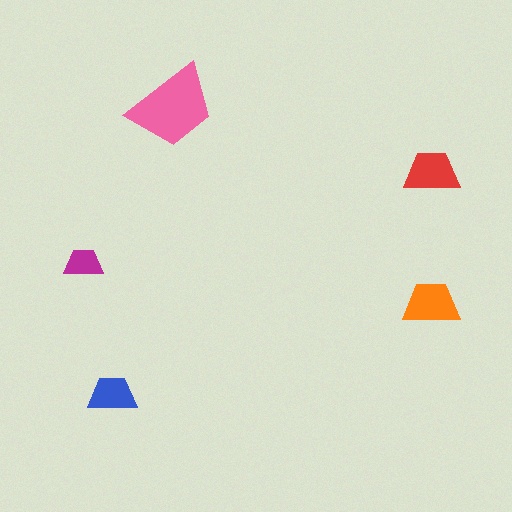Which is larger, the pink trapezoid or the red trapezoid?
The pink one.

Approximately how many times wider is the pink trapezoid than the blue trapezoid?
About 2 times wider.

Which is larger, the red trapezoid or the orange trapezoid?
The orange one.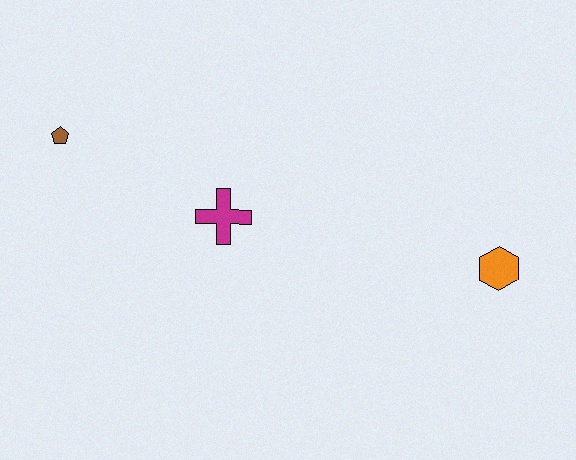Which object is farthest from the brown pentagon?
The orange hexagon is farthest from the brown pentagon.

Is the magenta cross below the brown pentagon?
Yes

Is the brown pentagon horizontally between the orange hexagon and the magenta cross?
No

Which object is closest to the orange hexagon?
The magenta cross is closest to the orange hexagon.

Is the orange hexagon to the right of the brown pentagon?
Yes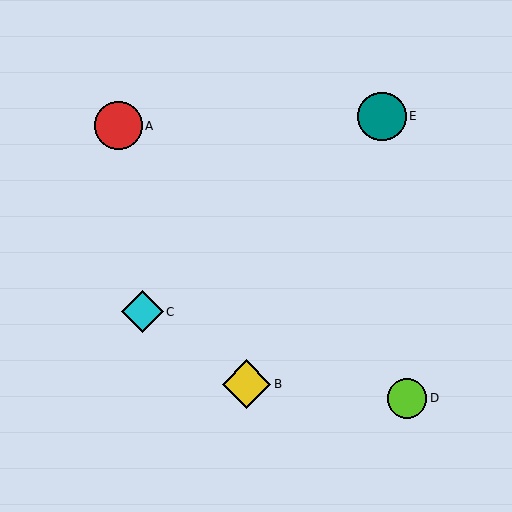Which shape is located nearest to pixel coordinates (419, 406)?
The lime circle (labeled D) at (407, 398) is nearest to that location.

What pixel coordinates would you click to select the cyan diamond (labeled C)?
Click at (142, 312) to select the cyan diamond C.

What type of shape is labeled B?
Shape B is a yellow diamond.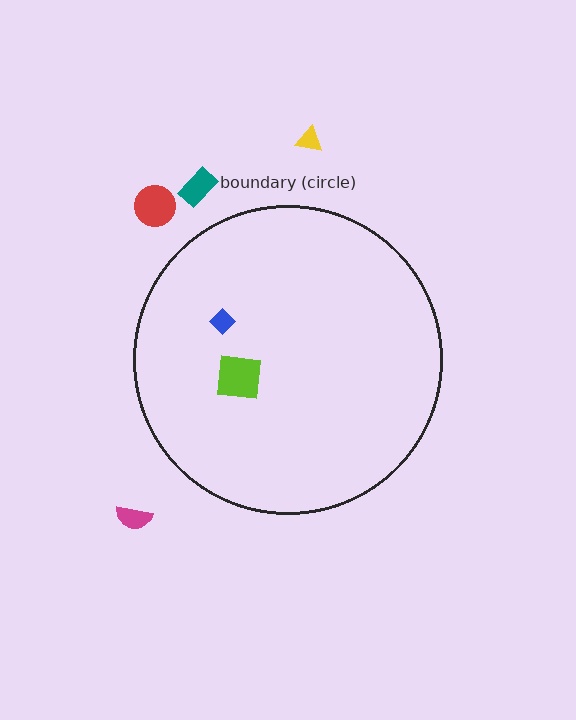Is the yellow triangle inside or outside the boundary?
Outside.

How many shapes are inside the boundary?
2 inside, 4 outside.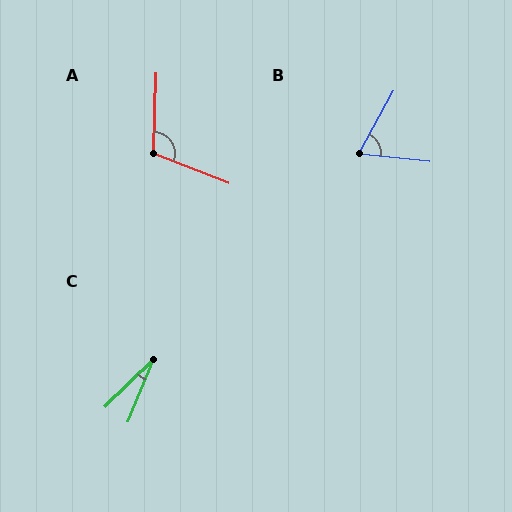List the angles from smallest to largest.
C (24°), B (67°), A (110°).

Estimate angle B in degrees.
Approximately 67 degrees.